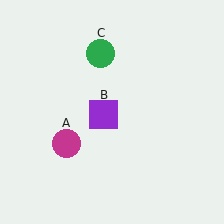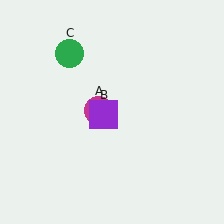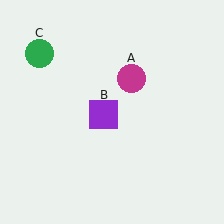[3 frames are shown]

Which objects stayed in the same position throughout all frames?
Purple square (object B) remained stationary.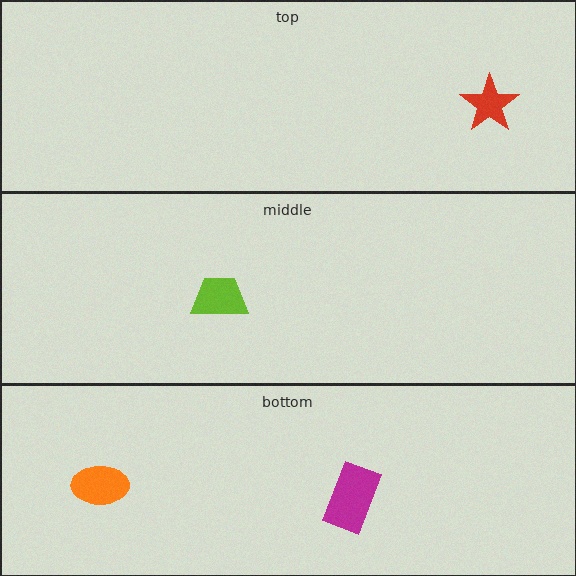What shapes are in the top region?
The red star.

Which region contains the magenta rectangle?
The bottom region.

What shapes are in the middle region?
The lime trapezoid.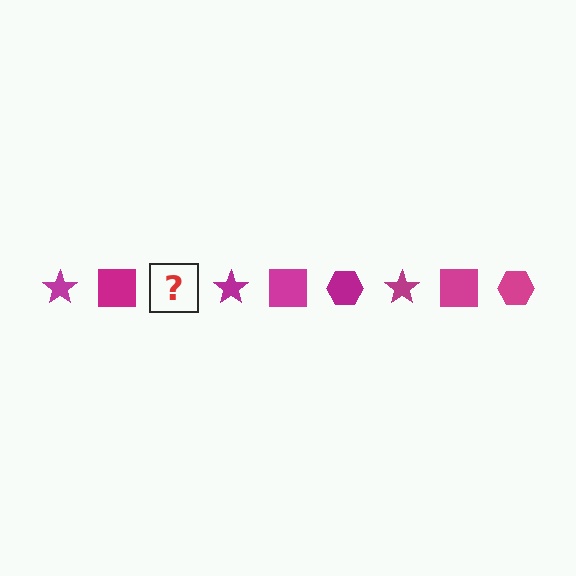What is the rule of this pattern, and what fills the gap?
The rule is that the pattern cycles through star, square, hexagon shapes in magenta. The gap should be filled with a magenta hexagon.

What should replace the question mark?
The question mark should be replaced with a magenta hexagon.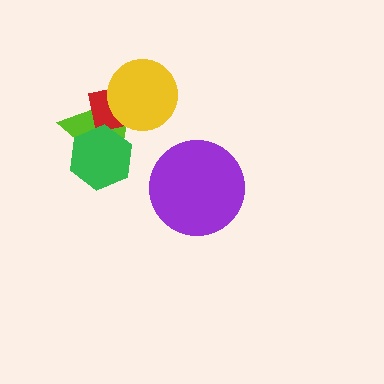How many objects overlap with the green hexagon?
2 objects overlap with the green hexagon.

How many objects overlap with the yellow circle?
2 objects overlap with the yellow circle.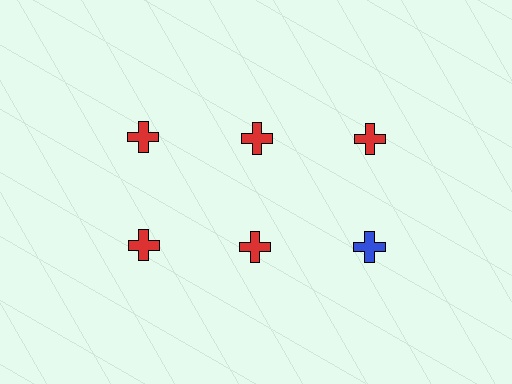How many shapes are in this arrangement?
There are 6 shapes arranged in a grid pattern.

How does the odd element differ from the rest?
It has a different color: blue instead of red.